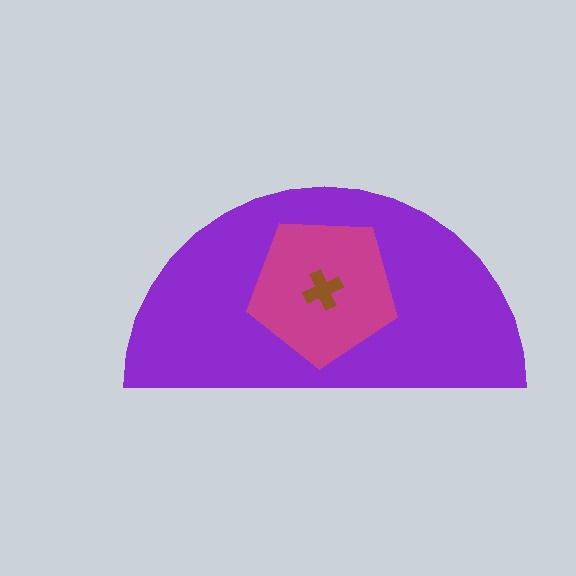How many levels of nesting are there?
3.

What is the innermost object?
The brown cross.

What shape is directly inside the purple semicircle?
The magenta pentagon.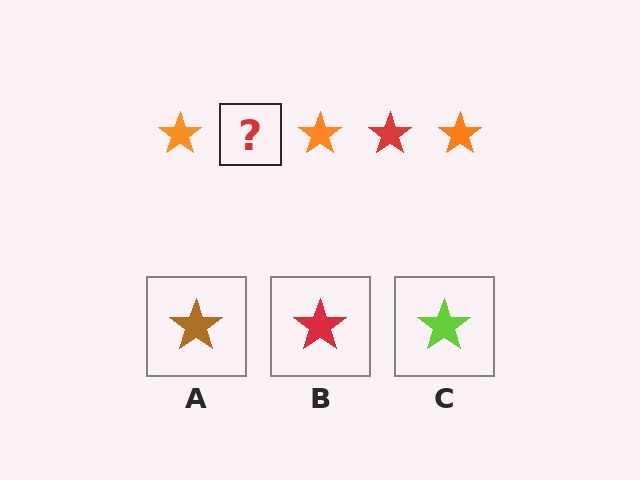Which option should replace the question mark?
Option B.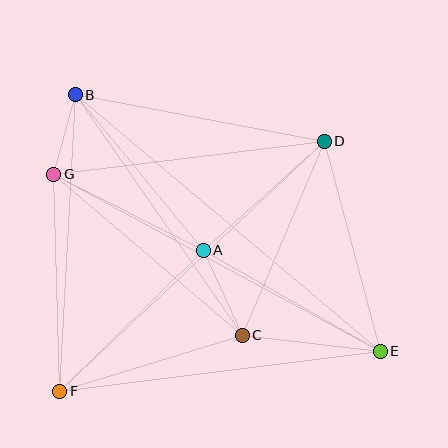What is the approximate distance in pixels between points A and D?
The distance between A and D is approximately 163 pixels.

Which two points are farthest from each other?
Points B and E are farthest from each other.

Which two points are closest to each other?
Points B and G are closest to each other.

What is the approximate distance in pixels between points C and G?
The distance between C and G is approximately 248 pixels.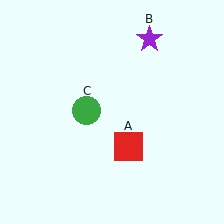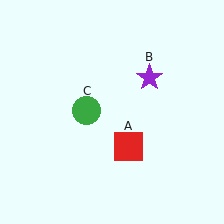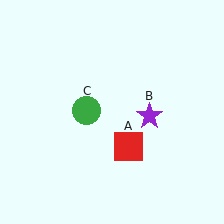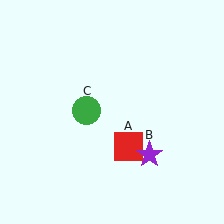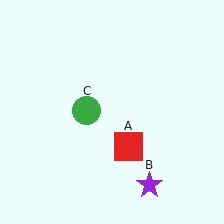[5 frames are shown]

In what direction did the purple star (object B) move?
The purple star (object B) moved down.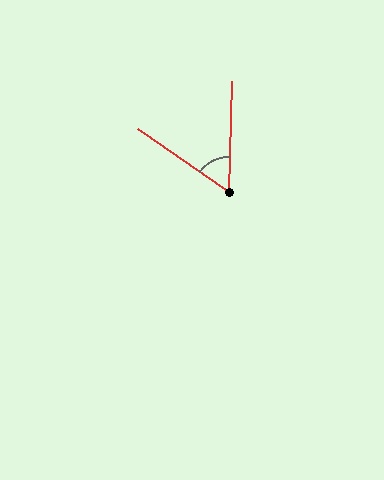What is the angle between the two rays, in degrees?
Approximately 57 degrees.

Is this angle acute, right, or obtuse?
It is acute.